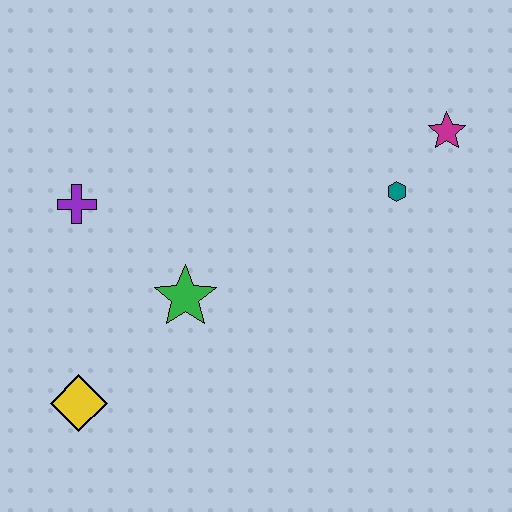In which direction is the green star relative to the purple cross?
The green star is to the right of the purple cross.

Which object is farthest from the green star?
The magenta star is farthest from the green star.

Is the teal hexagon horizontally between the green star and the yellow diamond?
No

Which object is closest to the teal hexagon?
The magenta star is closest to the teal hexagon.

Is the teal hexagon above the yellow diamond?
Yes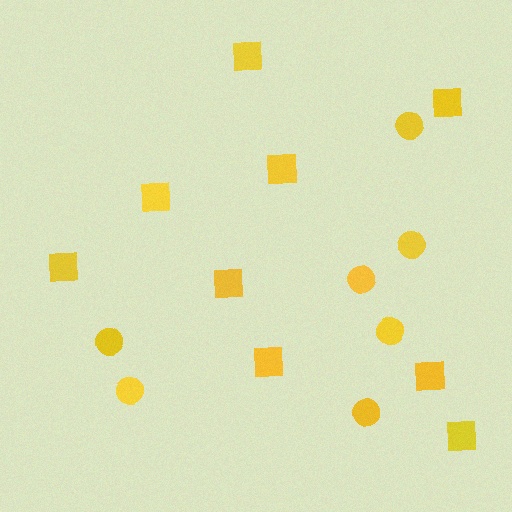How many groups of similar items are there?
There are 2 groups: one group of squares (9) and one group of circles (7).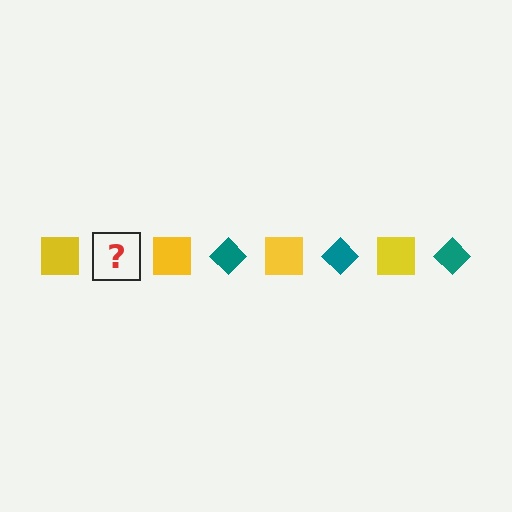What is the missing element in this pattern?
The missing element is a teal diamond.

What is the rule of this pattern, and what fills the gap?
The rule is that the pattern alternates between yellow square and teal diamond. The gap should be filled with a teal diamond.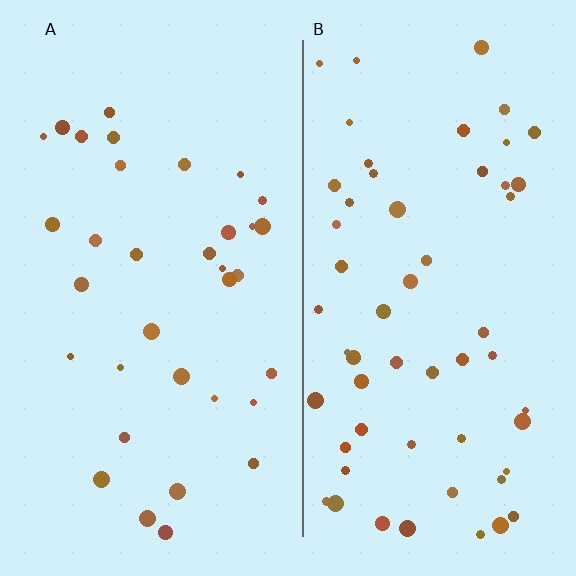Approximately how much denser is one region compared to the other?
Approximately 1.7× — region B over region A.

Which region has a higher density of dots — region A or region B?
B (the right).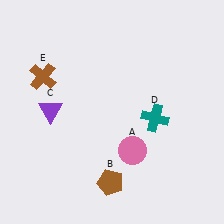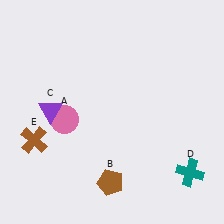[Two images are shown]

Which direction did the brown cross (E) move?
The brown cross (E) moved down.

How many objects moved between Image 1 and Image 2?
3 objects moved between the two images.